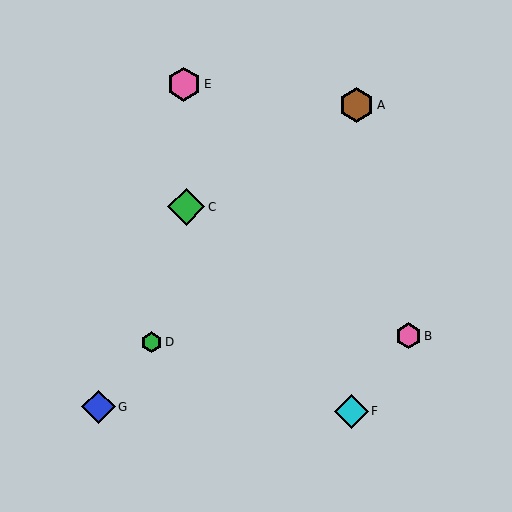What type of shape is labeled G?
Shape G is a blue diamond.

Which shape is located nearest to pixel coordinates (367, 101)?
The brown hexagon (labeled A) at (357, 105) is nearest to that location.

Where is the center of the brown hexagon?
The center of the brown hexagon is at (357, 105).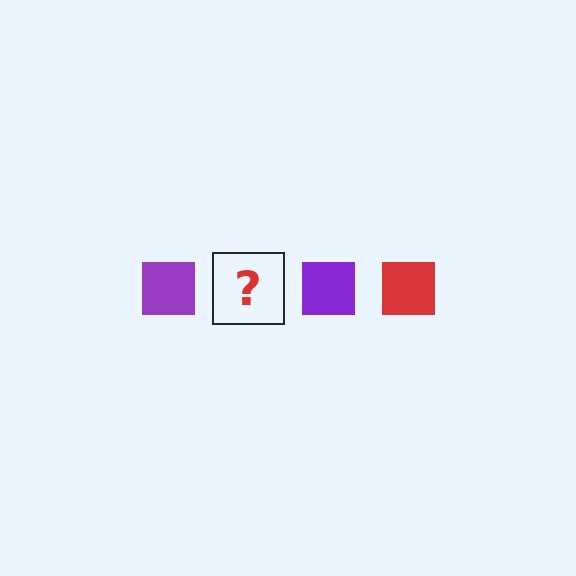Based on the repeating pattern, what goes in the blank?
The blank should be a red square.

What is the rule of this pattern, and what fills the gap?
The rule is that the pattern cycles through purple, red squares. The gap should be filled with a red square.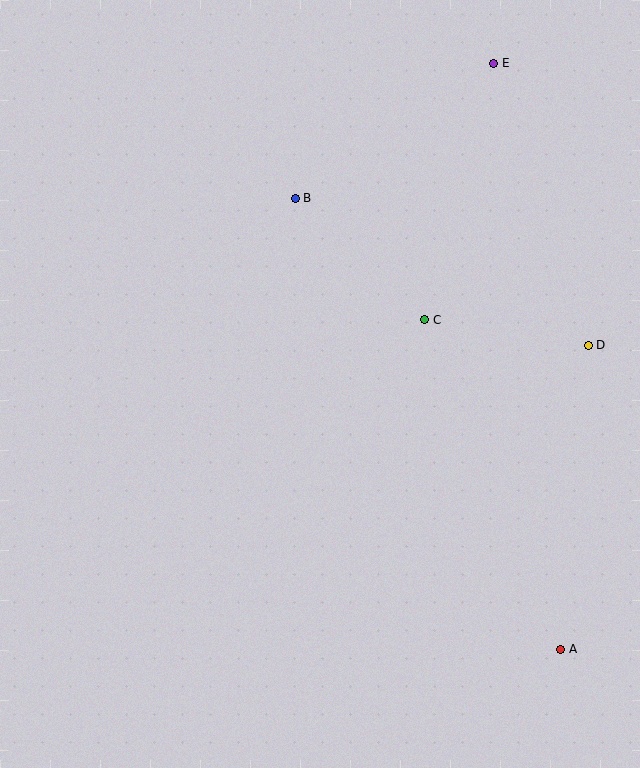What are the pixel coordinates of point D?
Point D is at (588, 345).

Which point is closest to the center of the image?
Point C at (425, 320) is closest to the center.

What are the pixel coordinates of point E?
Point E is at (494, 63).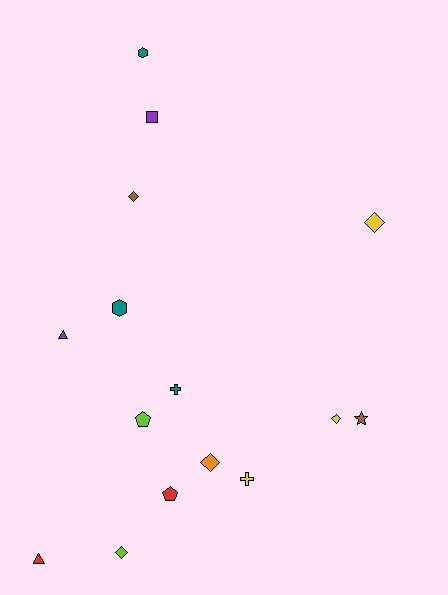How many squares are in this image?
There is 1 square.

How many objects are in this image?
There are 15 objects.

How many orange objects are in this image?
There is 1 orange object.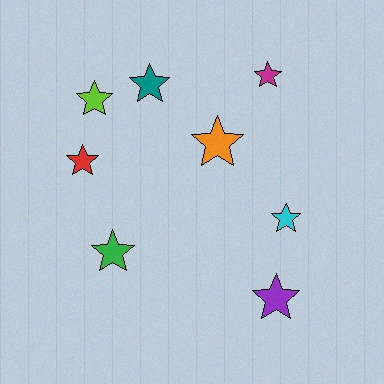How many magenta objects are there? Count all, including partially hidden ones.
There is 1 magenta object.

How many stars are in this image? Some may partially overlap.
There are 8 stars.